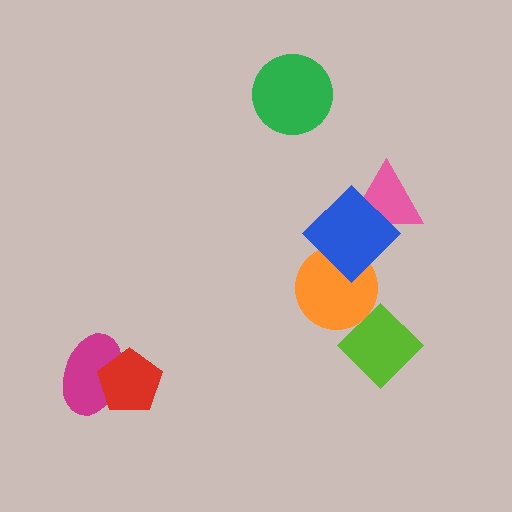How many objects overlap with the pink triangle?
1 object overlaps with the pink triangle.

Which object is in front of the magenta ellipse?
The red pentagon is in front of the magenta ellipse.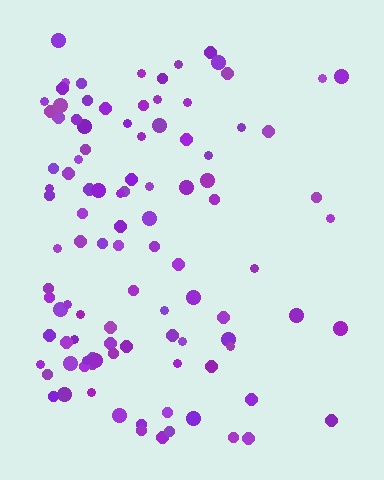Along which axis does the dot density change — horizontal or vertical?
Horizontal.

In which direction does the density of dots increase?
From right to left, with the left side densest.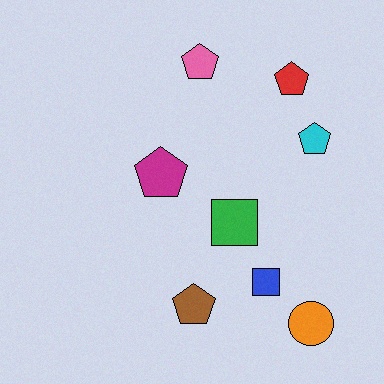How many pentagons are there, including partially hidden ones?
There are 5 pentagons.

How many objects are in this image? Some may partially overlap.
There are 8 objects.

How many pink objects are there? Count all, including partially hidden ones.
There is 1 pink object.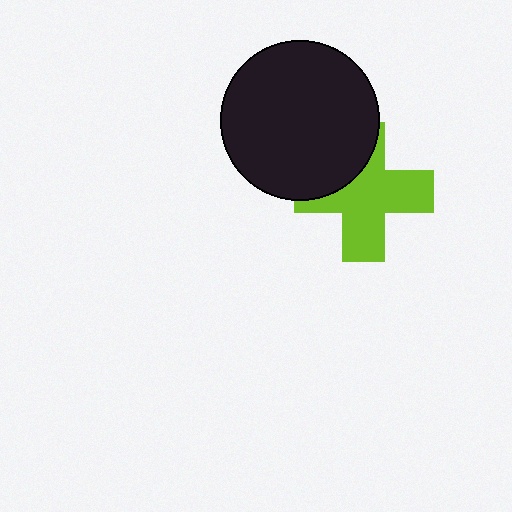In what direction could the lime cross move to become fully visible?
The lime cross could move toward the lower-right. That would shift it out from behind the black circle entirely.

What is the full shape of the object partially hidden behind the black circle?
The partially hidden object is a lime cross.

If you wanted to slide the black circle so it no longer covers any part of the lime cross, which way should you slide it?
Slide it toward the upper-left — that is the most direct way to separate the two shapes.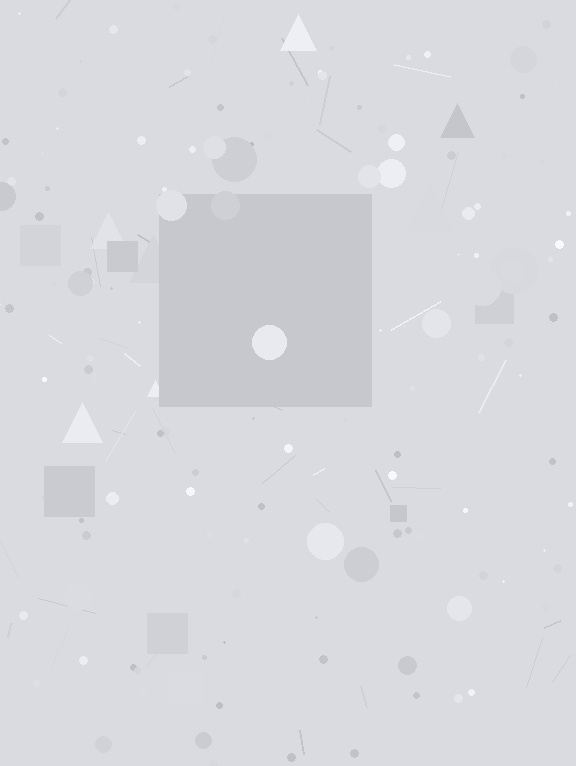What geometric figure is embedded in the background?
A square is embedded in the background.